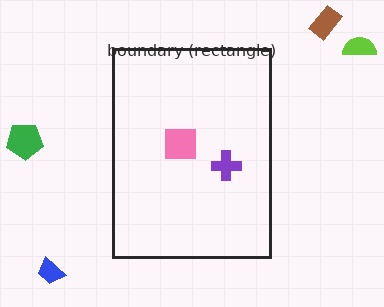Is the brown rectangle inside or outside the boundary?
Outside.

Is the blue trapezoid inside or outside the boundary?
Outside.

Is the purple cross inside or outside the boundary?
Inside.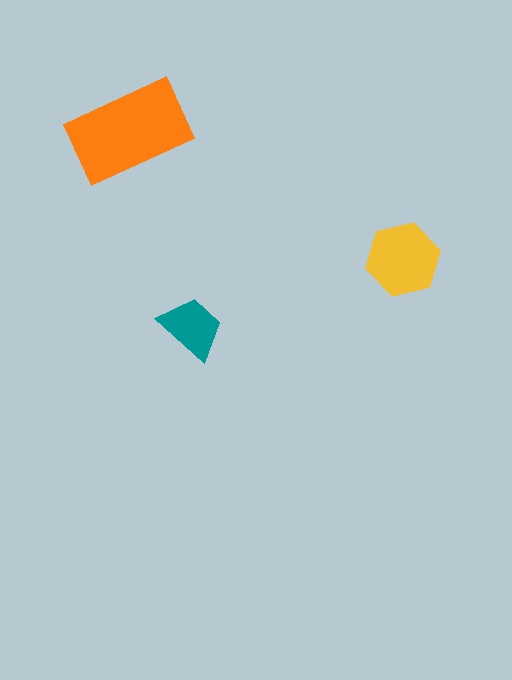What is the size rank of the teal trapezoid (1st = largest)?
3rd.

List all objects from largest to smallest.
The orange rectangle, the yellow hexagon, the teal trapezoid.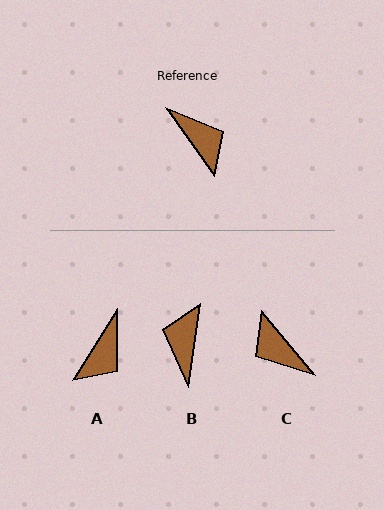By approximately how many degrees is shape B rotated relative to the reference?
Approximately 136 degrees counter-clockwise.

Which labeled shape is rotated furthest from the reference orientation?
C, about 176 degrees away.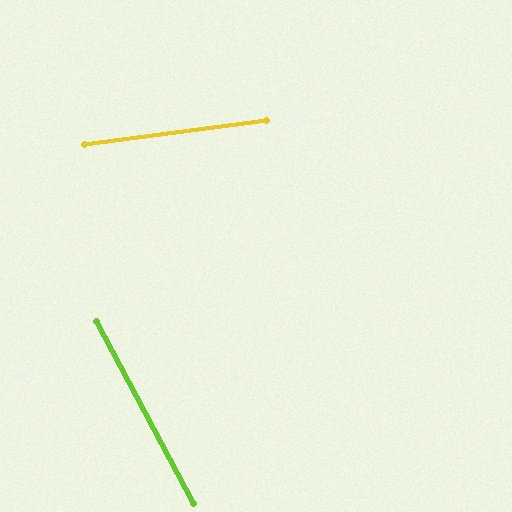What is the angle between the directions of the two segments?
Approximately 69 degrees.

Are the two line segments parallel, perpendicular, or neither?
Neither parallel nor perpendicular — they differ by about 69°.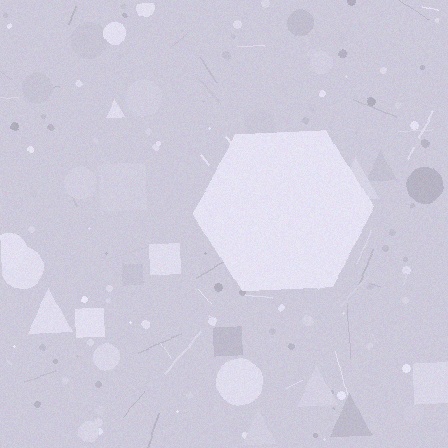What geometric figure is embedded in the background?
A hexagon is embedded in the background.